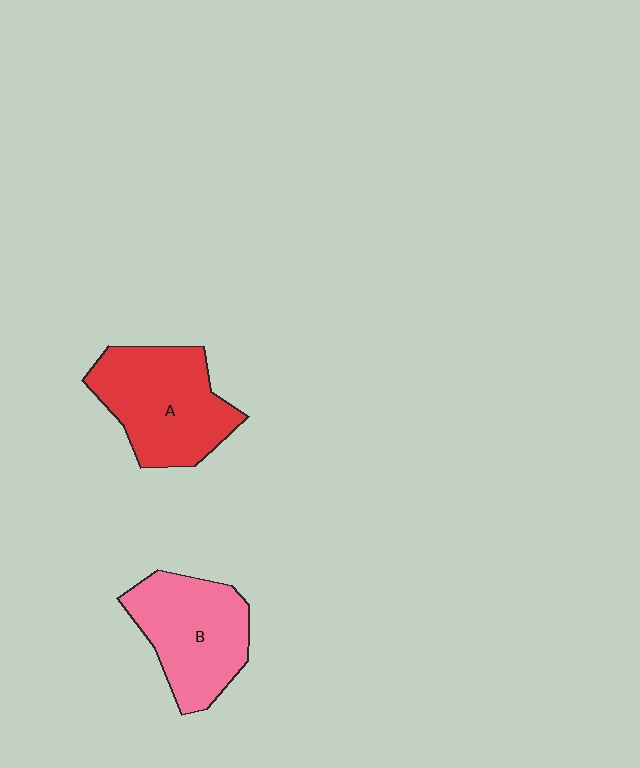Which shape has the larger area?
Shape A (red).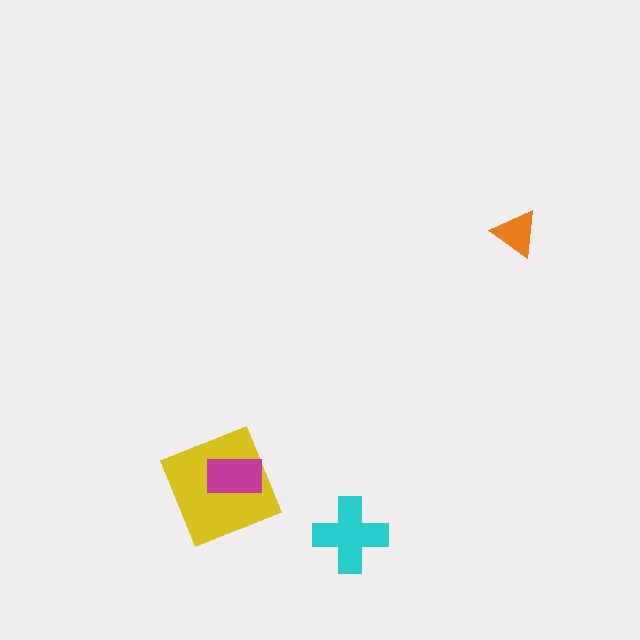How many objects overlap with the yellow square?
1 object overlaps with the yellow square.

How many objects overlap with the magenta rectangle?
1 object overlaps with the magenta rectangle.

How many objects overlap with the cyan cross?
0 objects overlap with the cyan cross.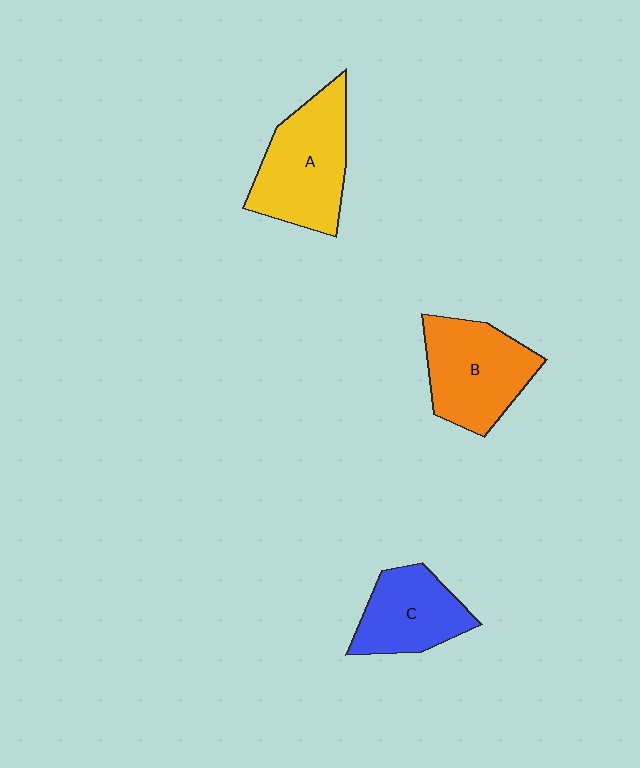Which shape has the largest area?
Shape A (yellow).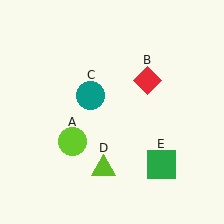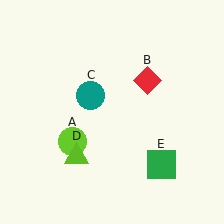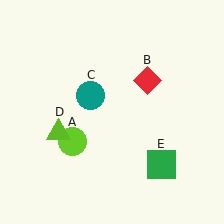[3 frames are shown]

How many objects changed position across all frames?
1 object changed position: lime triangle (object D).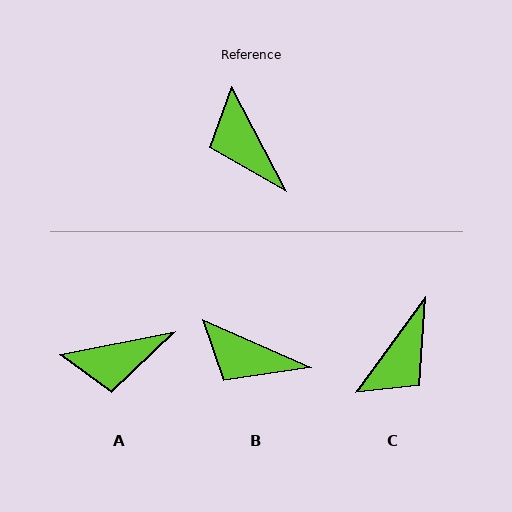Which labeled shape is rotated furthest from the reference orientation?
C, about 116 degrees away.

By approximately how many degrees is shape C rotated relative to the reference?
Approximately 116 degrees counter-clockwise.